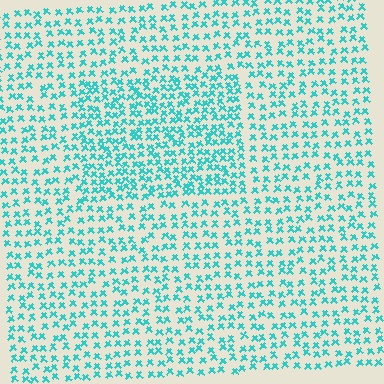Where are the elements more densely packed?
The elements are more densely packed inside the rectangle boundary.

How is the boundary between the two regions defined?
The boundary is defined by a change in element density (approximately 1.6x ratio). All elements are the same color, size, and shape.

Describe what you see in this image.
The image contains small cyan elements arranged at two different densities. A rectangle-shaped region is visible where the elements are more densely packed than the surrounding area.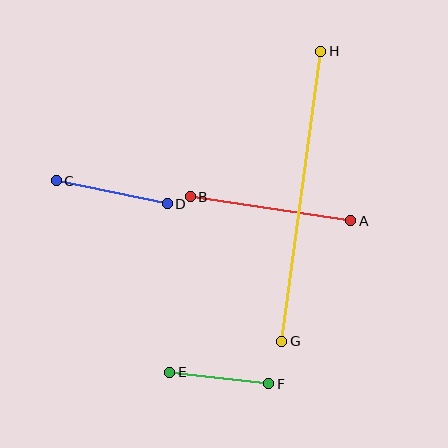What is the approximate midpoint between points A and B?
The midpoint is at approximately (271, 209) pixels.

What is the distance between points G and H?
The distance is approximately 293 pixels.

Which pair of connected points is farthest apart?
Points G and H are farthest apart.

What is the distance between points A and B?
The distance is approximately 163 pixels.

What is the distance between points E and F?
The distance is approximately 100 pixels.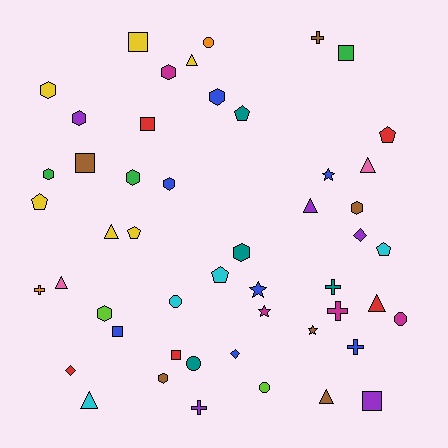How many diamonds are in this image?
There are 3 diamonds.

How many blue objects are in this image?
There are 7 blue objects.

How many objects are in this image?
There are 50 objects.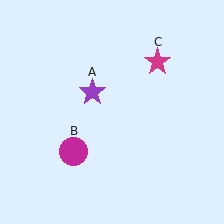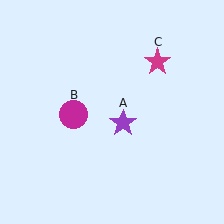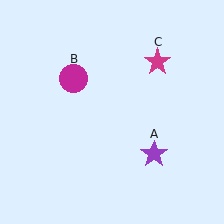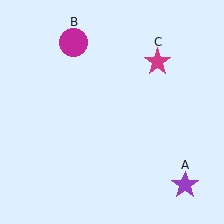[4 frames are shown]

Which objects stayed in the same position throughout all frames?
Magenta star (object C) remained stationary.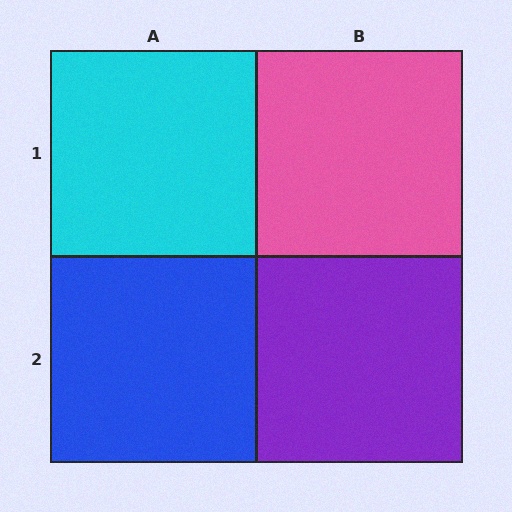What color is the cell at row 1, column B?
Pink.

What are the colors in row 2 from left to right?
Blue, purple.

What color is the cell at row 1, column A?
Cyan.